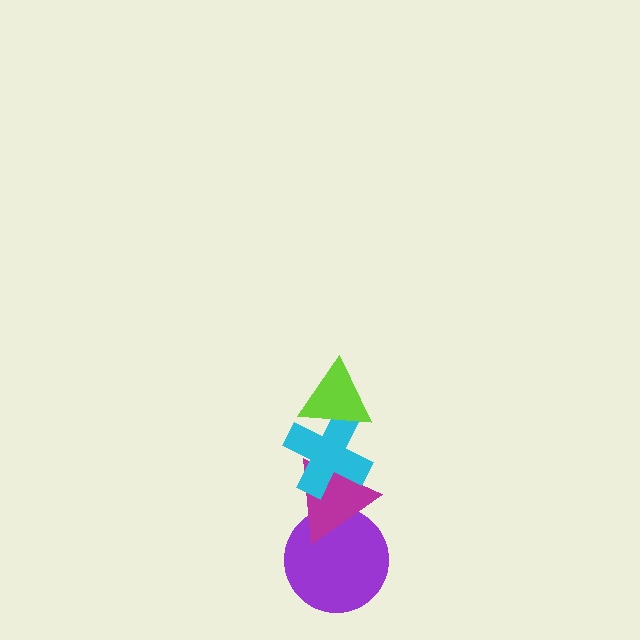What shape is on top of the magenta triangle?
The cyan cross is on top of the magenta triangle.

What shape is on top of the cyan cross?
The lime triangle is on top of the cyan cross.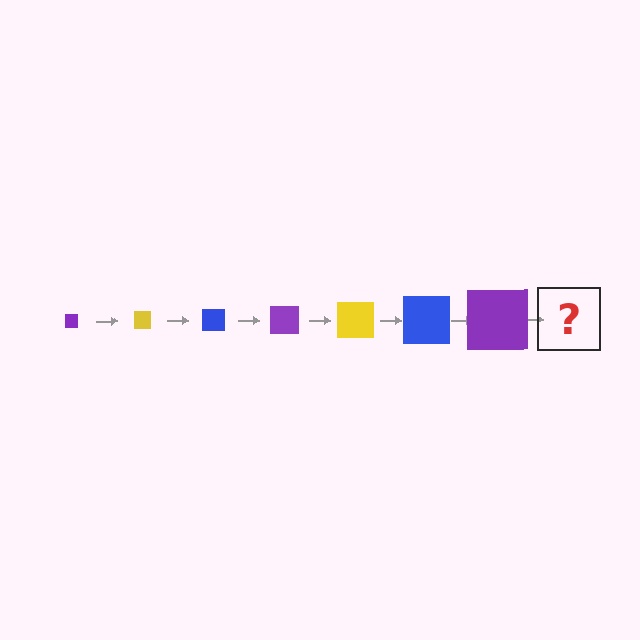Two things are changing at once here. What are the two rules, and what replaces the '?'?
The two rules are that the square grows larger each step and the color cycles through purple, yellow, and blue. The '?' should be a yellow square, larger than the previous one.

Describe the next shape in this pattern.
It should be a yellow square, larger than the previous one.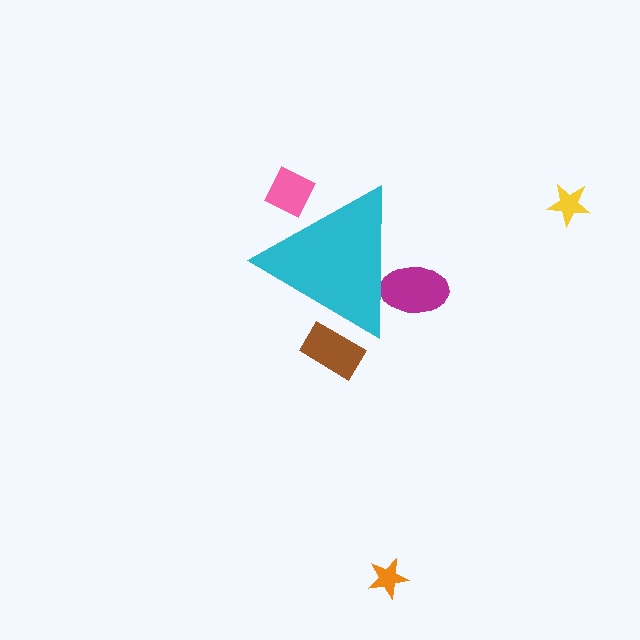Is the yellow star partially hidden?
No, the yellow star is fully visible.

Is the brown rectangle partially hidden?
Yes, the brown rectangle is partially hidden behind the cyan triangle.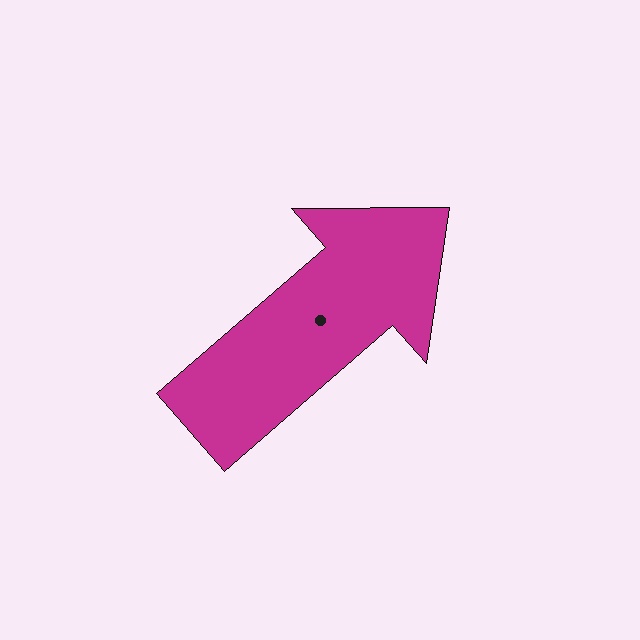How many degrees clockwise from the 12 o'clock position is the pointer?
Approximately 49 degrees.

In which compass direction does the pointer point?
Northeast.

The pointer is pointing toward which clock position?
Roughly 2 o'clock.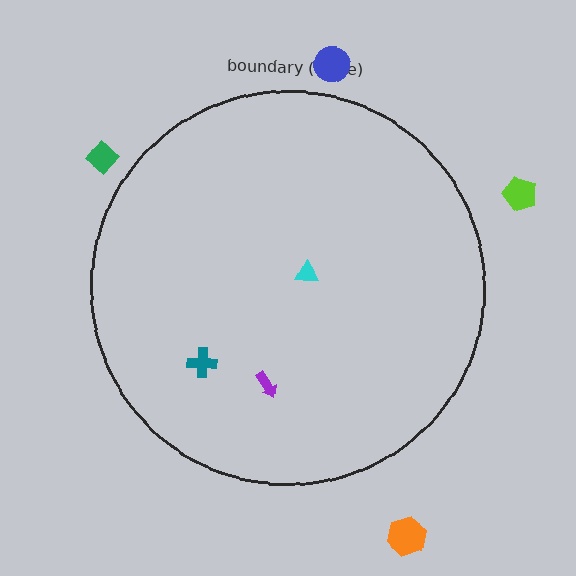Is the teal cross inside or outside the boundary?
Inside.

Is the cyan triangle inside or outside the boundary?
Inside.